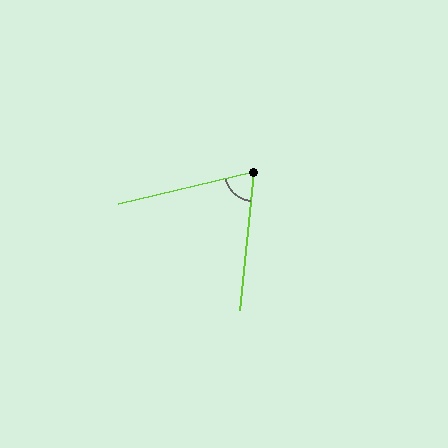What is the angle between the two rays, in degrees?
Approximately 71 degrees.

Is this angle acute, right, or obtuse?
It is acute.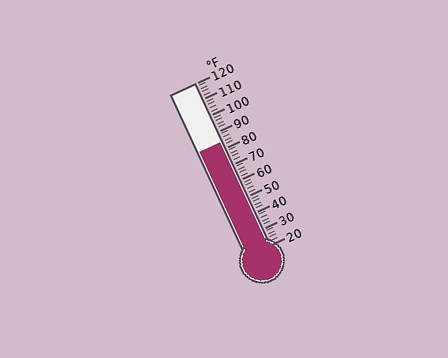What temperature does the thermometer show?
The thermometer shows approximately 84°F.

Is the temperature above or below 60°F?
The temperature is above 60°F.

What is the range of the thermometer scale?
The thermometer scale ranges from 20°F to 120°F.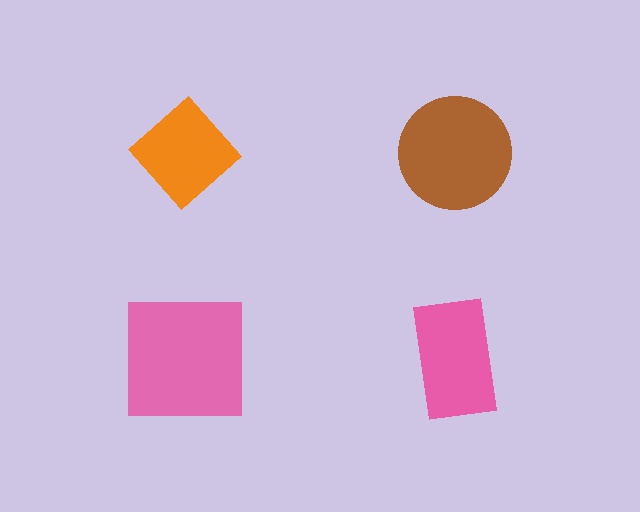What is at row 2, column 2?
A pink rectangle.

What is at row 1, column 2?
A brown circle.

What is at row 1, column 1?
An orange diamond.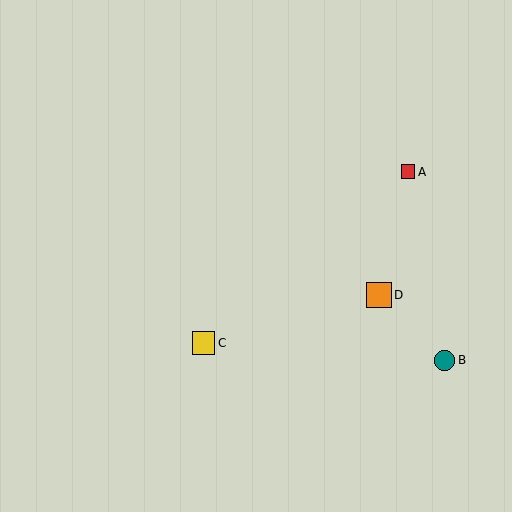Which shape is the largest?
The orange square (labeled D) is the largest.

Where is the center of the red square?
The center of the red square is at (408, 172).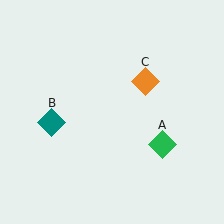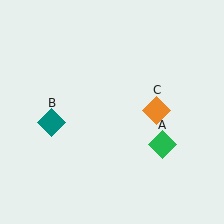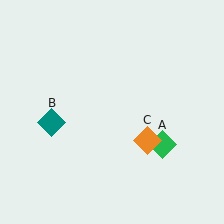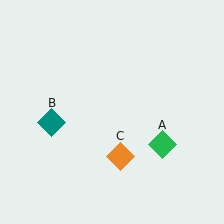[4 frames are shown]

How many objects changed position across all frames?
1 object changed position: orange diamond (object C).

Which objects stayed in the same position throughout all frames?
Green diamond (object A) and teal diamond (object B) remained stationary.